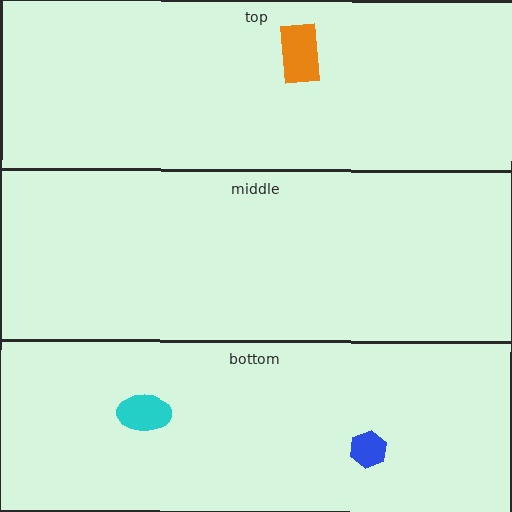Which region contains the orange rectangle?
The top region.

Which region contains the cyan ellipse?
The bottom region.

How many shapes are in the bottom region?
2.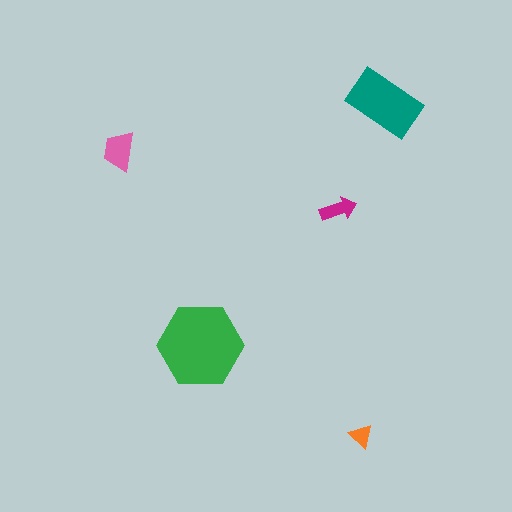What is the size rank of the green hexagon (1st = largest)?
1st.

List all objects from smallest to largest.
The orange triangle, the magenta arrow, the pink trapezoid, the teal rectangle, the green hexagon.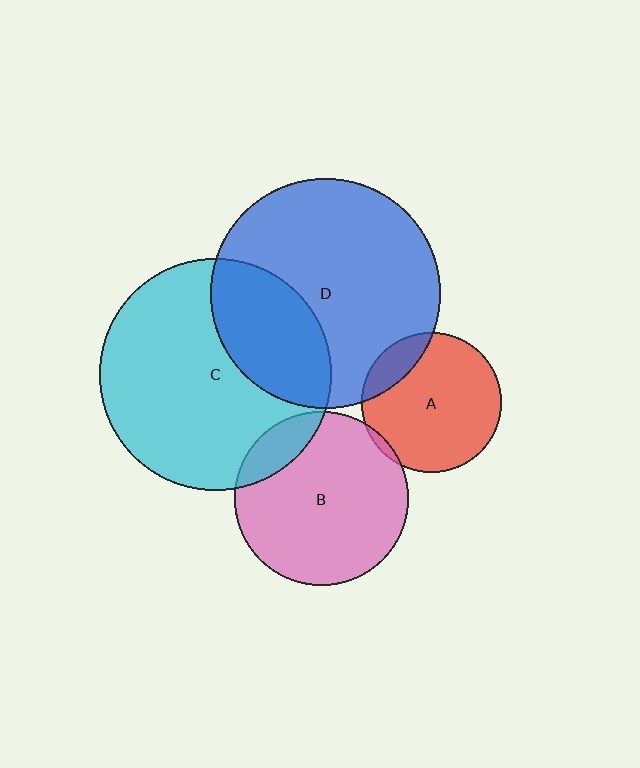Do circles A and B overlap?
Yes.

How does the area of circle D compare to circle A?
Approximately 2.7 times.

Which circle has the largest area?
Circle C (cyan).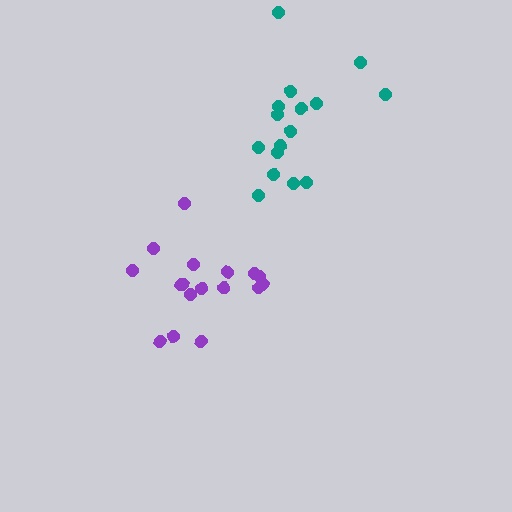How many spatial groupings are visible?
There are 2 spatial groupings.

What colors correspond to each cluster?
The clusters are colored: teal, purple.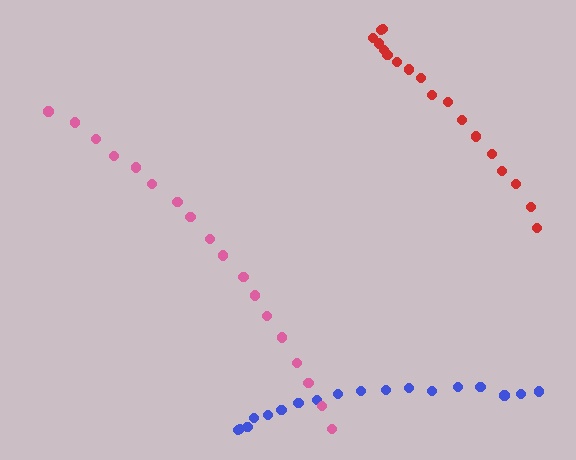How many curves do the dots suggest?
There are 3 distinct paths.